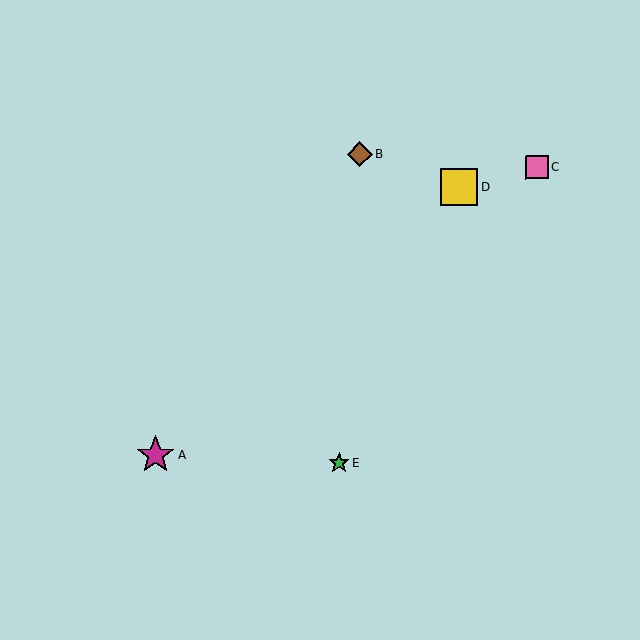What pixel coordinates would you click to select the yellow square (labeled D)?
Click at (459, 187) to select the yellow square D.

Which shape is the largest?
The magenta star (labeled A) is the largest.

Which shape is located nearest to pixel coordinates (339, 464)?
The green star (labeled E) at (339, 463) is nearest to that location.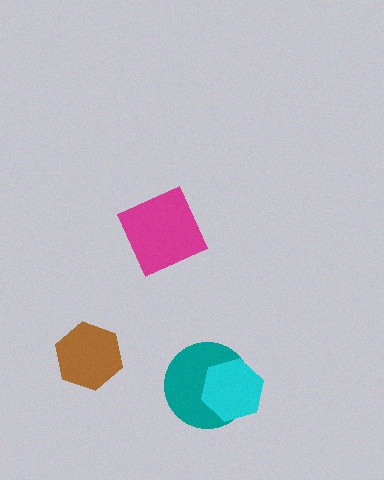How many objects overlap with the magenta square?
0 objects overlap with the magenta square.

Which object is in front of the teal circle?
The cyan hexagon is in front of the teal circle.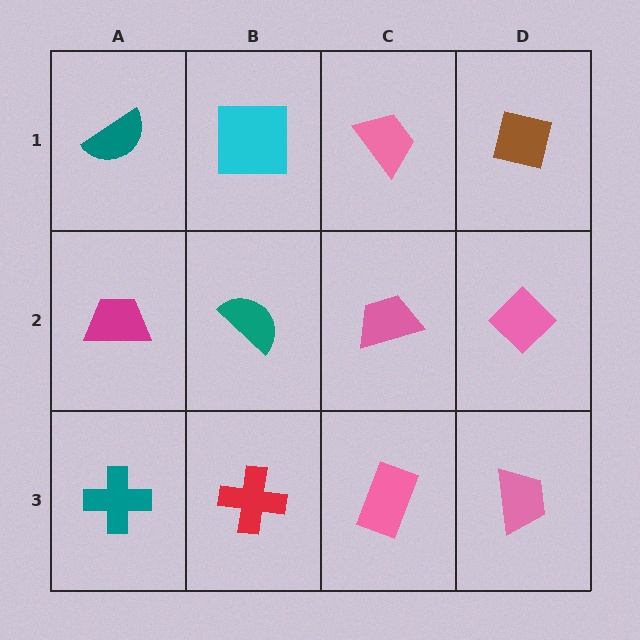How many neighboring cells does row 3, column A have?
2.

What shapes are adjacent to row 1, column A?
A magenta trapezoid (row 2, column A), a cyan square (row 1, column B).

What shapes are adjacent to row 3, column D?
A pink diamond (row 2, column D), a pink rectangle (row 3, column C).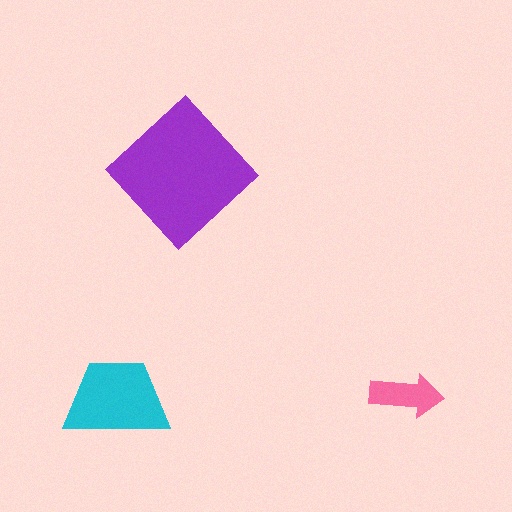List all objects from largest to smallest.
The purple diamond, the cyan trapezoid, the pink arrow.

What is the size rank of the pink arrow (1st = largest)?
3rd.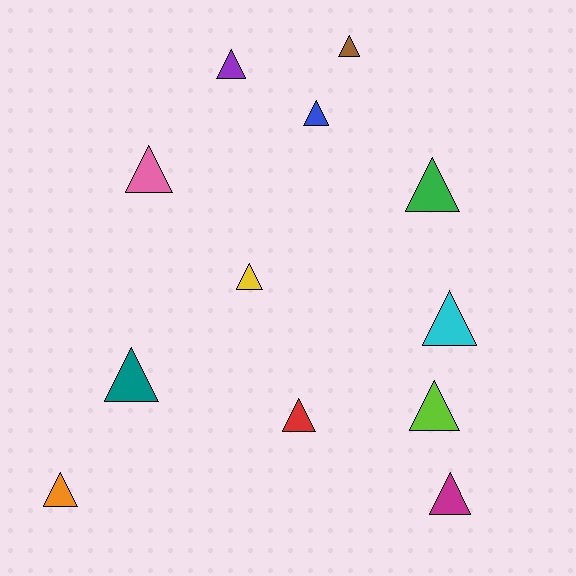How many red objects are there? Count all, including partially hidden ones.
There is 1 red object.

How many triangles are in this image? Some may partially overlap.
There are 12 triangles.